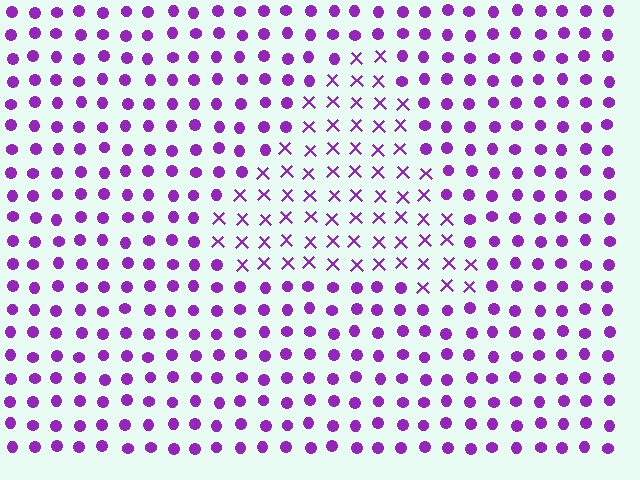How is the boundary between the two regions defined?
The boundary is defined by a change in element shape: X marks inside vs. circles outside. All elements share the same color and spacing.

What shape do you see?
I see a triangle.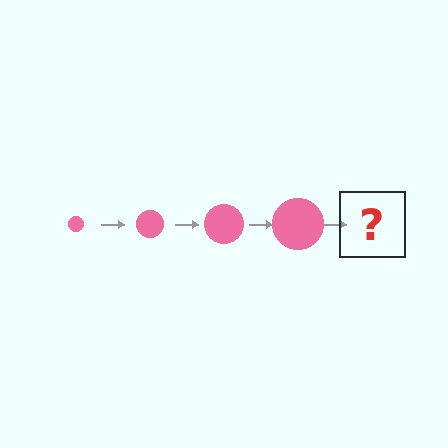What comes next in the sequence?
The next element should be a pink circle, larger than the previous one.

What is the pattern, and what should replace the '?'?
The pattern is that the circle gets progressively larger each step. The '?' should be a pink circle, larger than the previous one.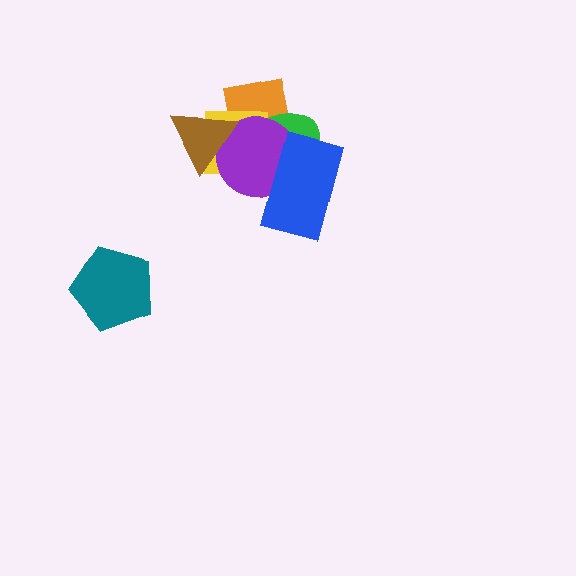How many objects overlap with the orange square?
4 objects overlap with the orange square.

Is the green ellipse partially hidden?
Yes, it is partially covered by another shape.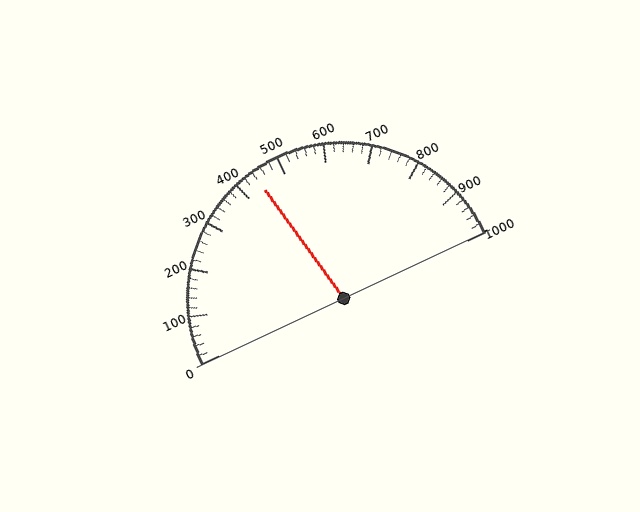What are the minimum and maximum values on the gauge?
The gauge ranges from 0 to 1000.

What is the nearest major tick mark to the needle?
The nearest major tick mark is 400.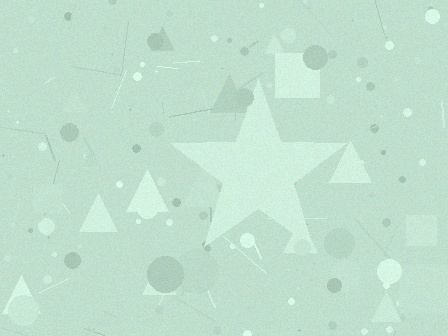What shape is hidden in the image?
A star is hidden in the image.